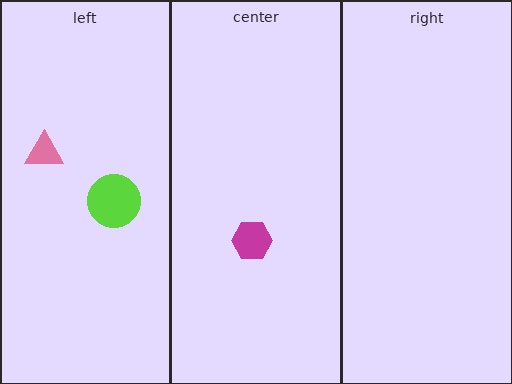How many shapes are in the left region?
2.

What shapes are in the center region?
The magenta hexagon.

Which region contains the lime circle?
The left region.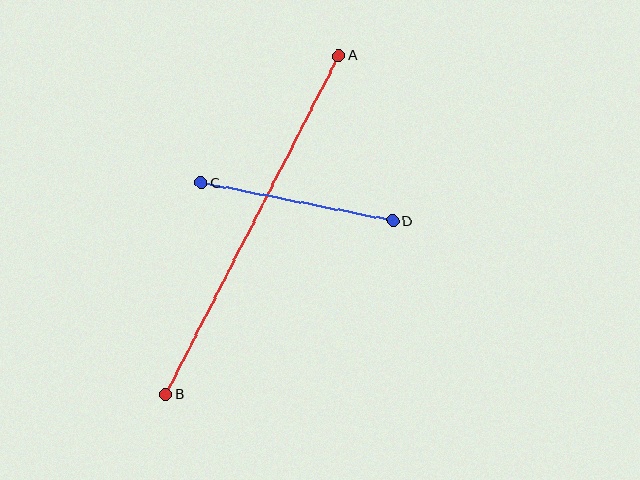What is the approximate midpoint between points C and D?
The midpoint is at approximately (297, 202) pixels.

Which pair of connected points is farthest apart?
Points A and B are farthest apart.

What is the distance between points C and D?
The distance is approximately 195 pixels.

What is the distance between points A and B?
The distance is approximately 380 pixels.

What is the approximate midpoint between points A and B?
The midpoint is at approximately (252, 225) pixels.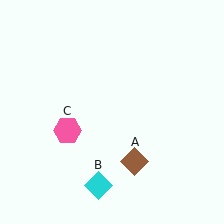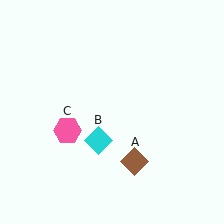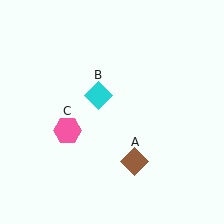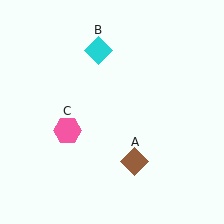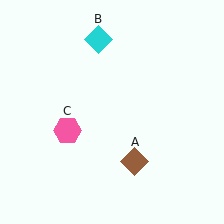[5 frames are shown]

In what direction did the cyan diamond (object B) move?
The cyan diamond (object B) moved up.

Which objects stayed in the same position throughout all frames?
Brown diamond (object A) and pink hexagon (object C) remained stationary.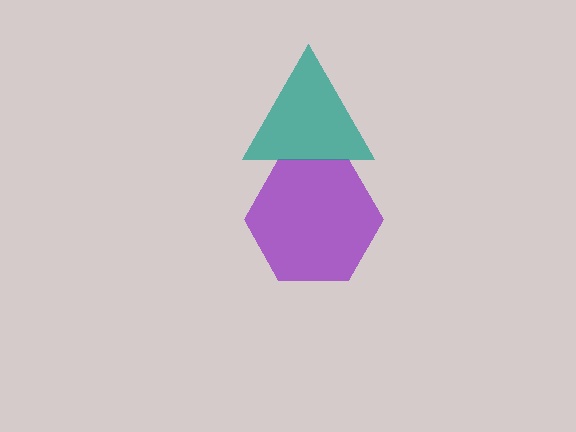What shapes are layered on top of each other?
The layered shapes are: a purple hexagon, a teal triangle.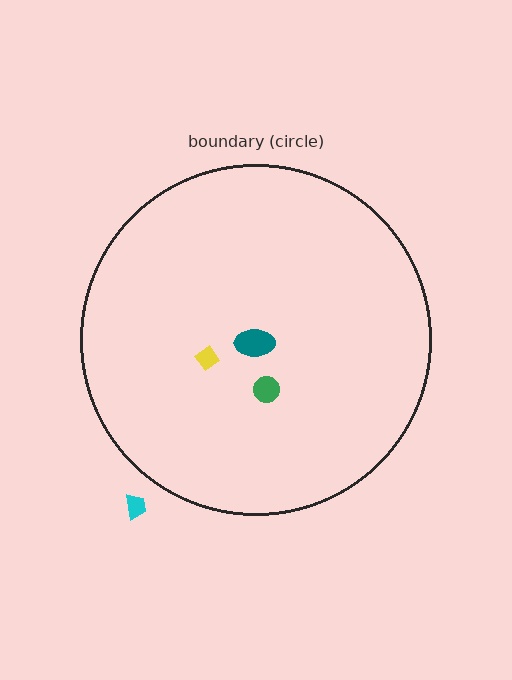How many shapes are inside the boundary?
3 inside, 1 outside.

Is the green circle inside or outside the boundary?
Inside.